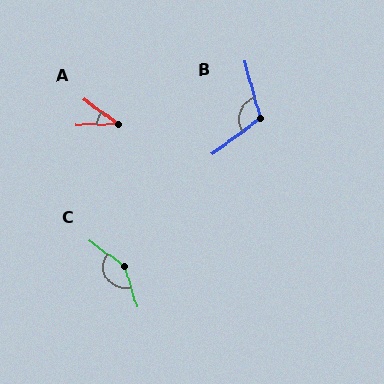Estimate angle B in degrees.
Approximately 112 degrees.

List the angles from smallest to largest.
A (37°), B (112°), C (143°).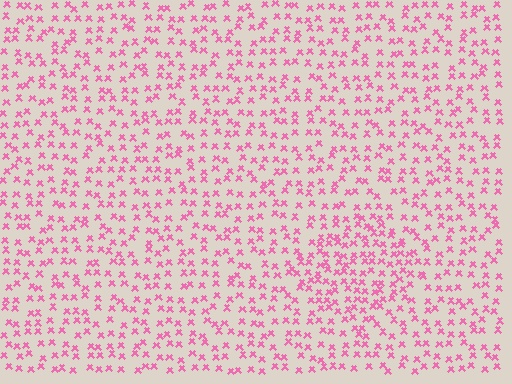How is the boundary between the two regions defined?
The boundary is defined by a change in element density (approximately 1.6x ratio). All elements are the same color, size, and shape.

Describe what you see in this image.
The image contains small pink elements arranged at two different densities. A diamond-shaped region is visible where the elements are more densely packed than the surrounding area.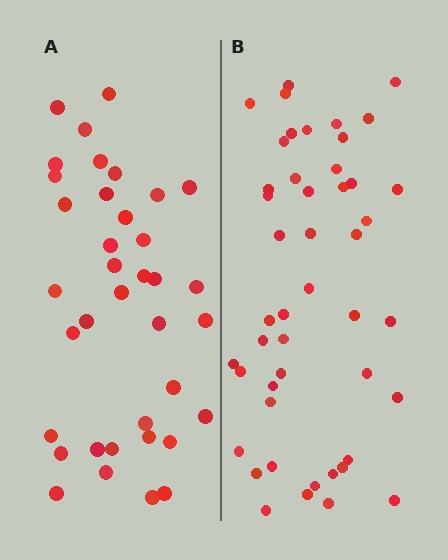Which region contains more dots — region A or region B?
Region B (the right region) has more dots.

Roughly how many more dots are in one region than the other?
Region B has roughly 10 or so more dots than region A.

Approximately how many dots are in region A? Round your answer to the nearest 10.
About 40 dots. (The exact count is 37, which rounds to 40.)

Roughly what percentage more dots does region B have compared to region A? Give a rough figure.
About 25% more.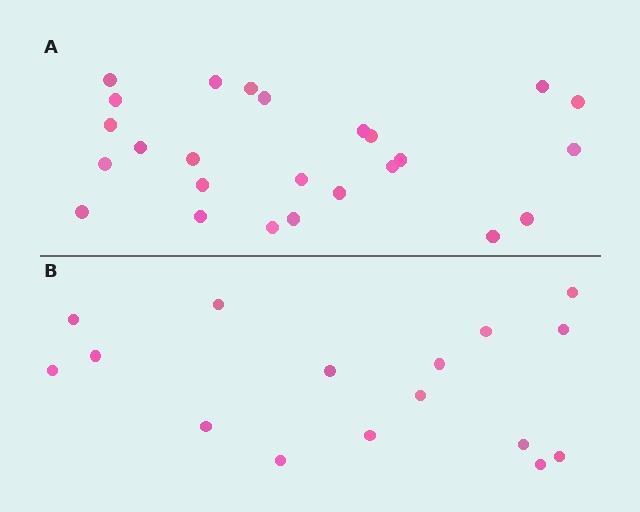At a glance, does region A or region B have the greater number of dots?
Region A (the top region) has more dots.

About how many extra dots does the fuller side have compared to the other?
Region A has roughly 8 or so more dots than region B.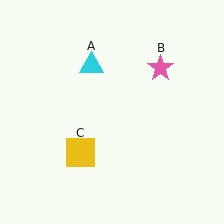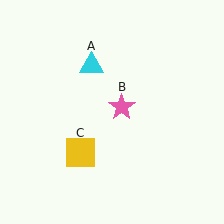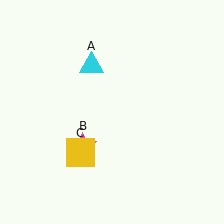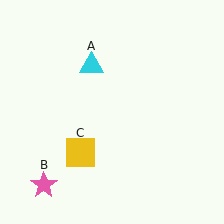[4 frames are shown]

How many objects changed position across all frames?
1 object changed position: pink star (object B).